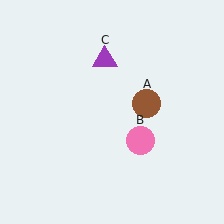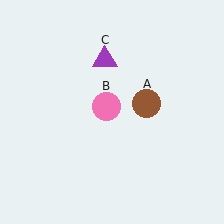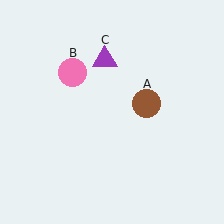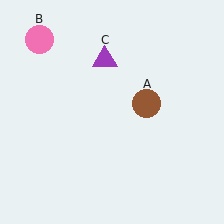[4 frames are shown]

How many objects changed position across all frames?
1 object changed position: pink circle (object B).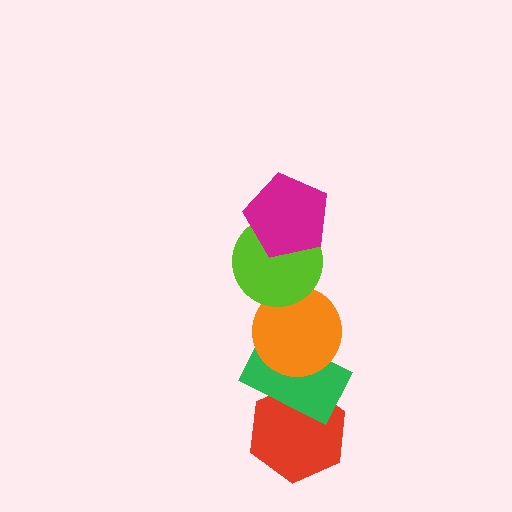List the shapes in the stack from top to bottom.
From top to bottom: the magenta pentagon, the lime circle, the orange circle, the green rectangle, the red hexagon.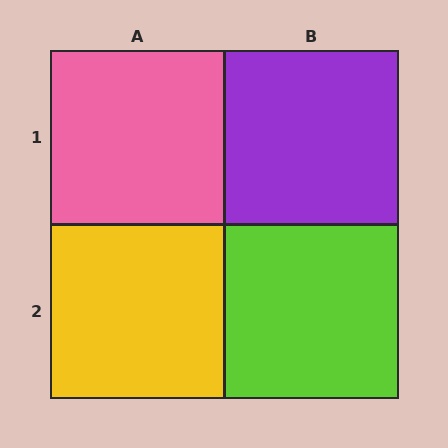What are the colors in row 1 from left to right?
Pink, purple.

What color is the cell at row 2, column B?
Lime.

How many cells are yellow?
1 cell is yellow.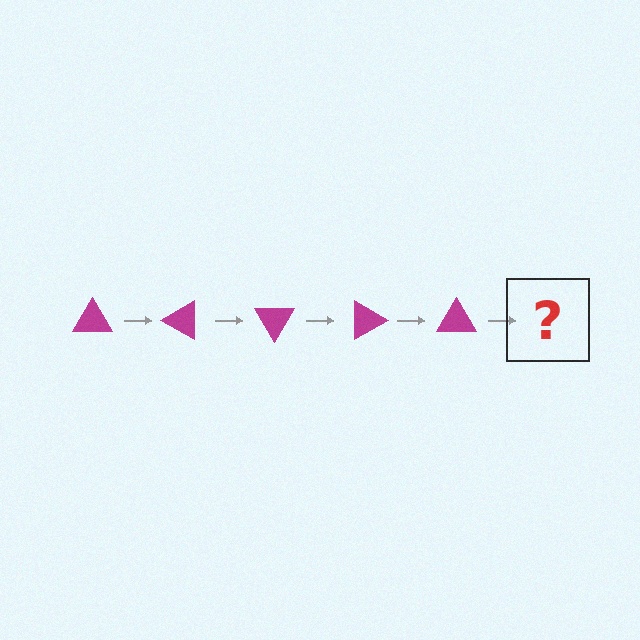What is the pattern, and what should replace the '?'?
The pattern is that the triangle rotates 30 degrees each step. The '?' should be a magenta triangle rotated 150 degrees.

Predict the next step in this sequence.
The next step is a magenta triangle rotated 150 degrees.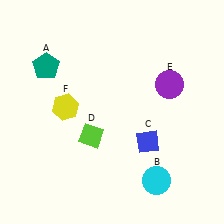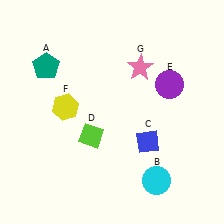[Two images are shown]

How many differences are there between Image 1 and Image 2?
There is 1 difference between the two images.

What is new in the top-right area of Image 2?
A pink star (G) was added in the top-right area of Image 2.